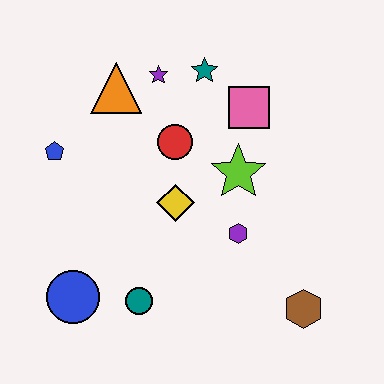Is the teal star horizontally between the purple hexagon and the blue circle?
Yes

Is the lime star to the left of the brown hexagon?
Yes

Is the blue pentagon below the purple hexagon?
No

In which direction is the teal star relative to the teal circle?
The teal star is above the teal circle.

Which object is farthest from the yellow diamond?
The brown hexagon is farthest from the yellow diamond.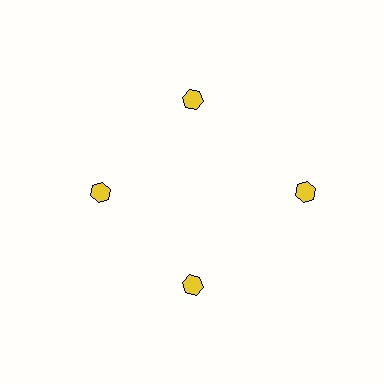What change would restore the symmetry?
The symmetry would be restored by moving it inward, back onto the ring so that all 4 hexagons sit at equal angles and equal distance from the center.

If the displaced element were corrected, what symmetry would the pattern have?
It would have 4-fold rotational symmetry — the pattern would map onto itself every 90 degrees.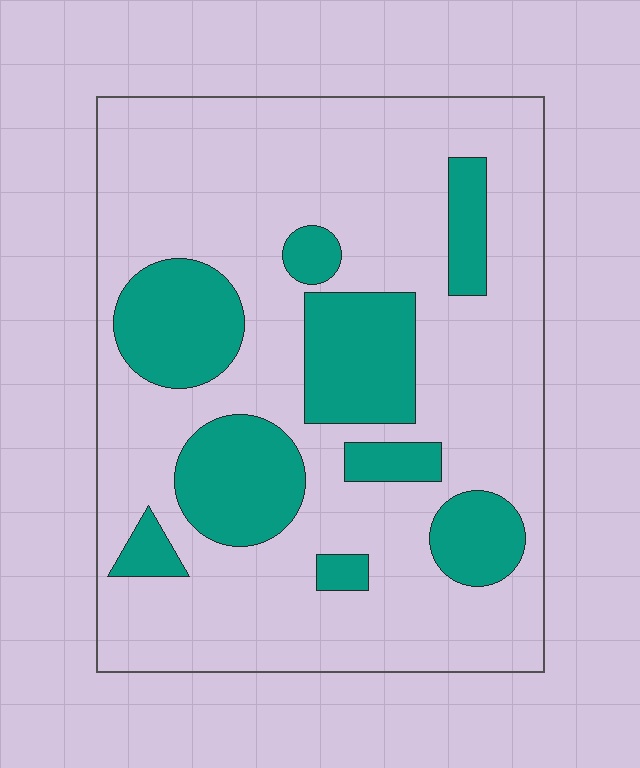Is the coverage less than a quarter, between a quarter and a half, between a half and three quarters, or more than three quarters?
Between a quarter and a half.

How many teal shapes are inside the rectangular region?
9.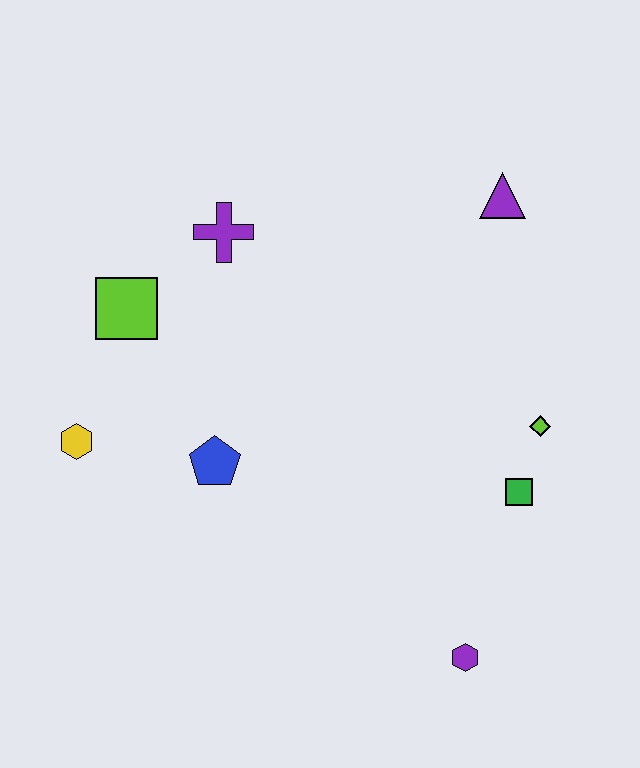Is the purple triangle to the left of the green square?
Yes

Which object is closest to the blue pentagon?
The yellow hexagon is closest to the blue pentagon.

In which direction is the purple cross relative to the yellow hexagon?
The purple cross is above the yellow hexagon.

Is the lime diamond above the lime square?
No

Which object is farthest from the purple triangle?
The yellow hexagon is farthest from the purple triangle.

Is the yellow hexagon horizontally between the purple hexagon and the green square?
No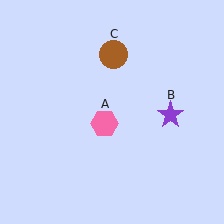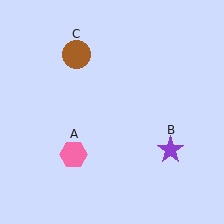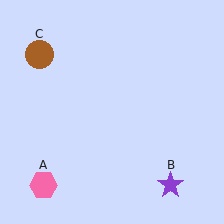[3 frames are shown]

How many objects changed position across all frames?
3 objects changed position: pink hexagon (object A), purple star (object B), brown circle (object C).